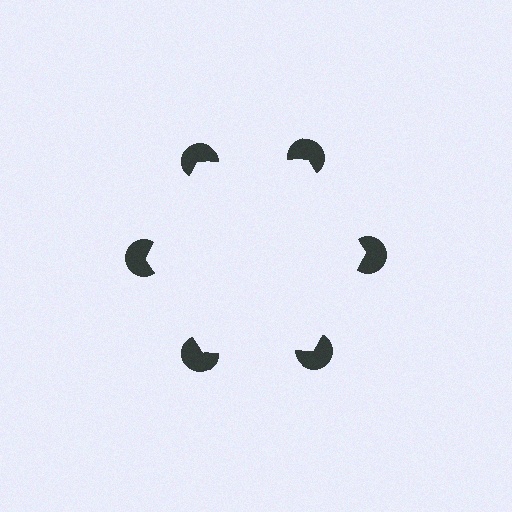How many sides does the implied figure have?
6 sides.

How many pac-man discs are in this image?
There are 6 — one at each vertex of the illusory hexagon.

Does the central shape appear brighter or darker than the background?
It typically appears slightly brighter than the background, even though no actual brightness change is drawn.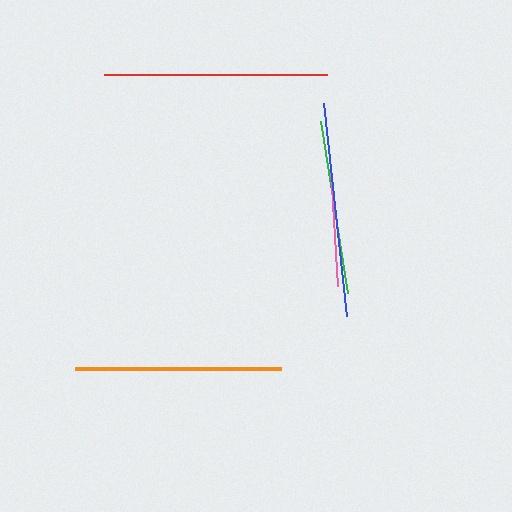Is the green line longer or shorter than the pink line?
The green line is longer than the pink line.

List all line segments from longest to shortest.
From longest to shortest: red, blue, orange, green, pink.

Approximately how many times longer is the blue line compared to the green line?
The blue line is approximately 1.2 times the length of the green line.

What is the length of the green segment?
The green segment is approximately 174 pixels long.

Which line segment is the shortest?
The pink line is the shortest at approximately 116 pixels.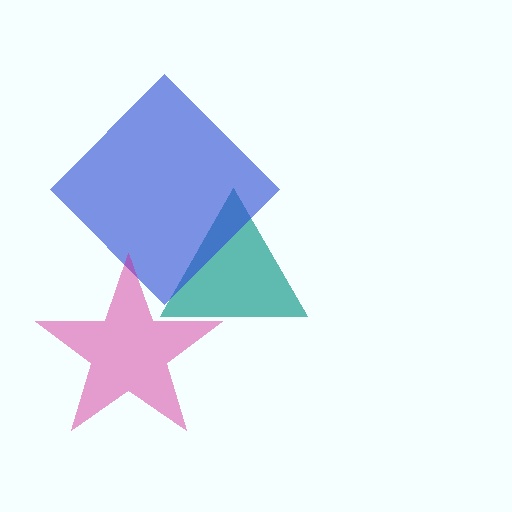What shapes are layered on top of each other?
The layered shapes are: a teal triangle, a blue diamond, a magenta star.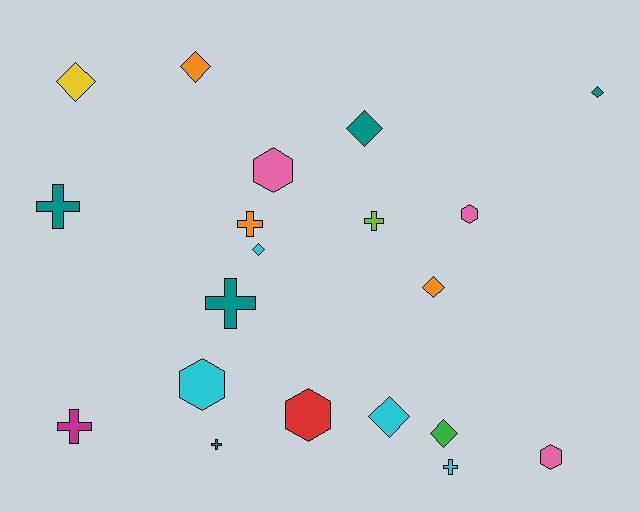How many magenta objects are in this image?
There is 1 magenta object.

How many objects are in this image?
There are 20 objects.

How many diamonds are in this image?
There are 8 diamonds.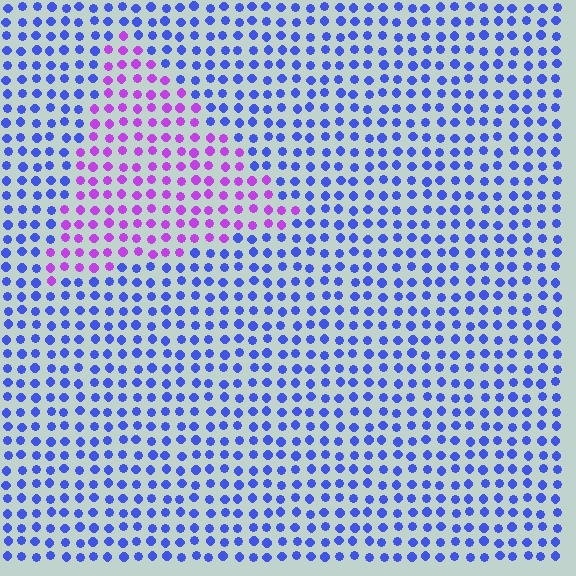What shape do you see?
I see a triangle.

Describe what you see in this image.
The image is filled with small blue elements in a uniform arrangement. A triangle-shaped region is visible where the elements are tinted to a slightly different hue, forming a subtle color boundary.